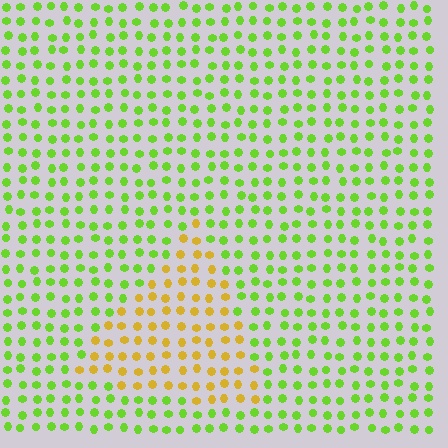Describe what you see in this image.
The image is filled with small lime elements in a uniform arrangement. A triangle-shaped region is visible where the elements are tinted to a slightly different hue, forming a subtle color boundary.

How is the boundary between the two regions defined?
The boundary is defined purely by a slight shift in hue (about 52 degrees). Spacing, size, and orientation are identical on both sides.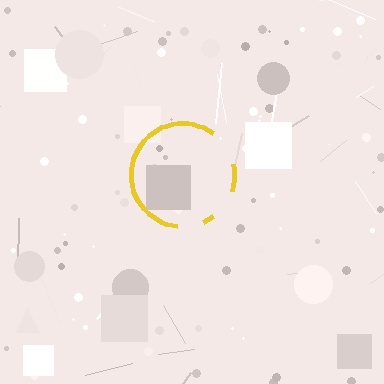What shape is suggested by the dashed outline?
The dashed outline suggests a circle.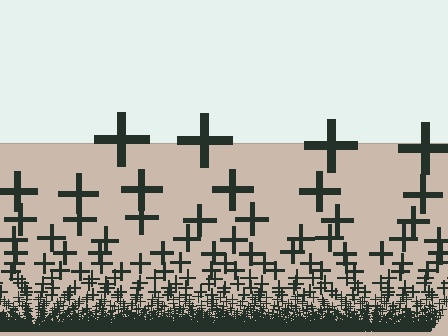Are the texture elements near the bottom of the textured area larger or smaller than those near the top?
Smaller. The gradient is inverted — elements near the bottom are smaller and denser.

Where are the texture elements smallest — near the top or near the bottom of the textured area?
Near the bottom.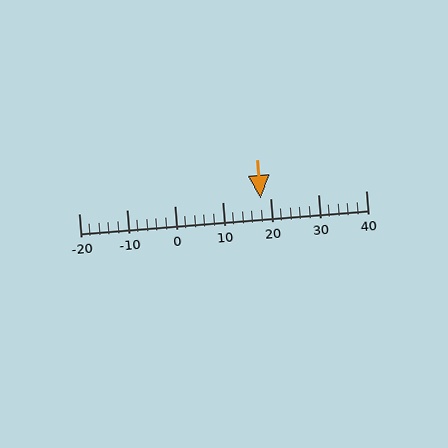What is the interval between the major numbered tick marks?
The major tick marks are spaced 10 units apart.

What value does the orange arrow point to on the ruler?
The orange arrow points to approximately 18.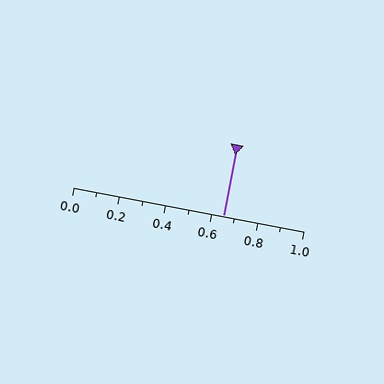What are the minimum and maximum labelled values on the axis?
The axis runs from 0.0 to 1.0.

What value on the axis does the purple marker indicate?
The marker indicates approximately 0.65.